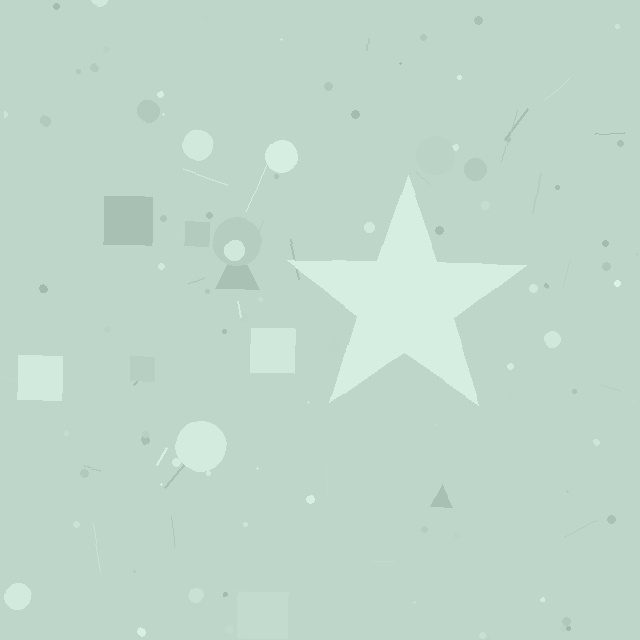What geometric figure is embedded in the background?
A star is embedded in the background.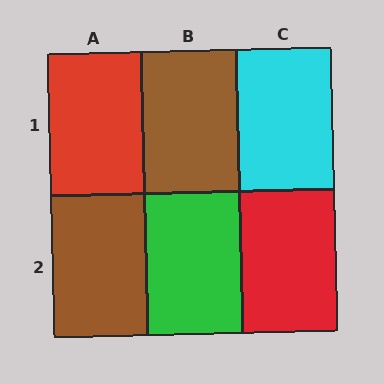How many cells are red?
2 cells are red.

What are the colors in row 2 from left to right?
Brown, green, red.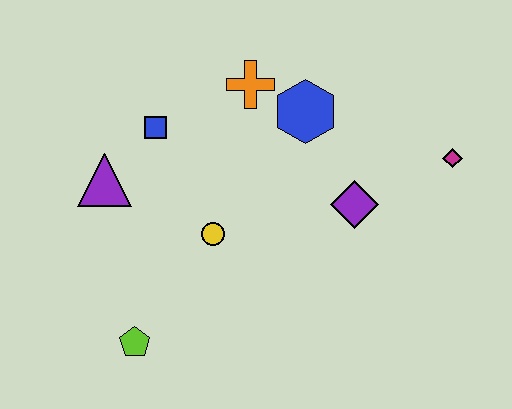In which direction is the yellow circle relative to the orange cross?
The yellow circle is below the orange cross.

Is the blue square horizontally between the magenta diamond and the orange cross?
No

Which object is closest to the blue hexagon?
The orange cross is closest to the blue hexagon.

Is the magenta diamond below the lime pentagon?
No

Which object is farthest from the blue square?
The magenta diamond is farthest from the blue square.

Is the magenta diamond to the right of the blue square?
Yes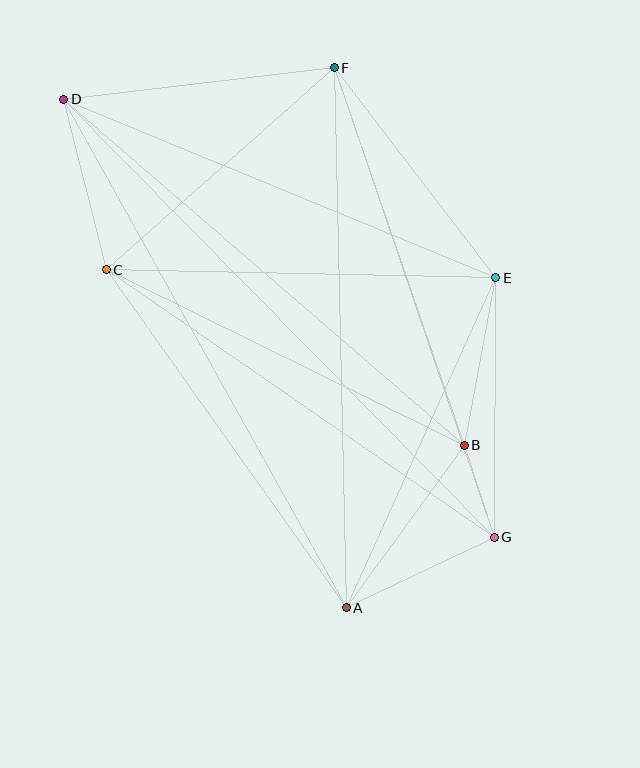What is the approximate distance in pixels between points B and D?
The distance between B and D is approximately 529 pixels.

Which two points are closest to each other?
Points B and G are closest to each other.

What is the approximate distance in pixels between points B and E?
The distance between B and E is approximately 171 pixels.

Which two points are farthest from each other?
Points D and G are farthest from each other.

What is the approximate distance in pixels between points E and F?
The distance between E and F is approximately 265 pixels.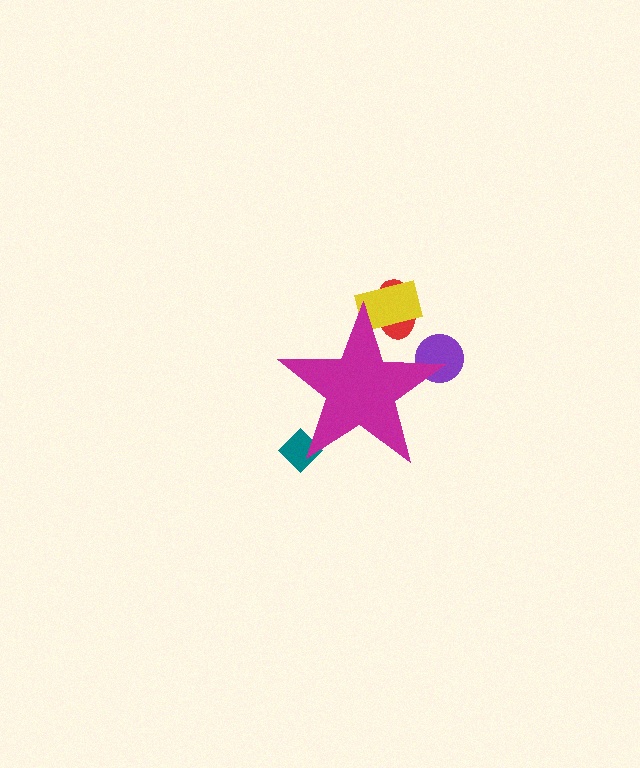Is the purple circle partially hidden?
Yes, the purple circle is partially hidden behind the magenta star.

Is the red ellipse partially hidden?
Yes, the red ellipse is partially hidden behind the magenta star.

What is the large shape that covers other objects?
A magenta star.